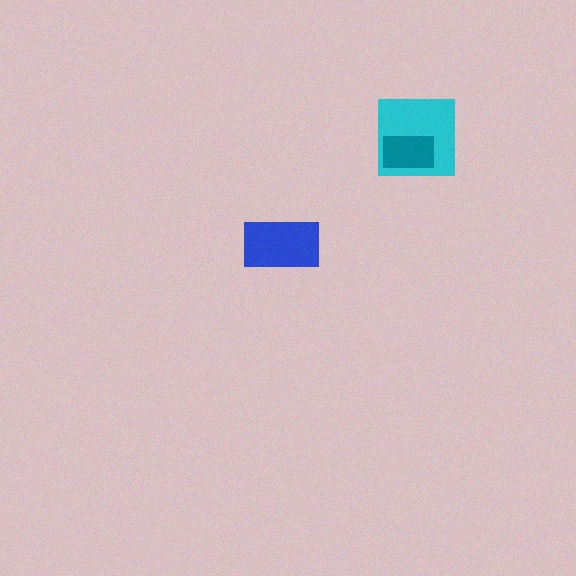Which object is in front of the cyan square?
The teal rectangle is in front of the cyan square.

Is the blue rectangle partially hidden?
No, no other shape covers it.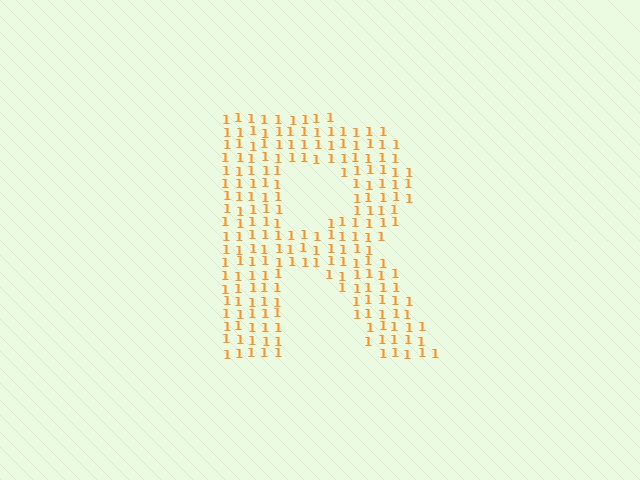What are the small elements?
The small elements are digit 1's.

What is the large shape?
The large shape is the letter R.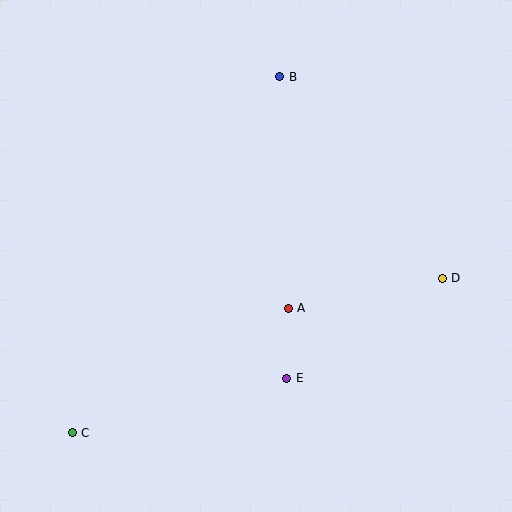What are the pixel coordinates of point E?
Point E is at (287, 378).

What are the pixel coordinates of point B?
Point B is at (280, 77).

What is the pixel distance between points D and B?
The distance between D and B is 259 pixels.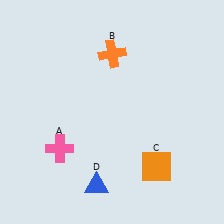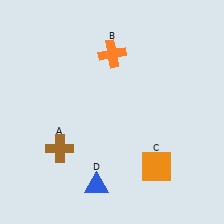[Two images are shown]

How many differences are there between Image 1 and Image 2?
There is 1 difference between the two images.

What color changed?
The cross (A) changed from pink in Image 1 to brown in Image 2.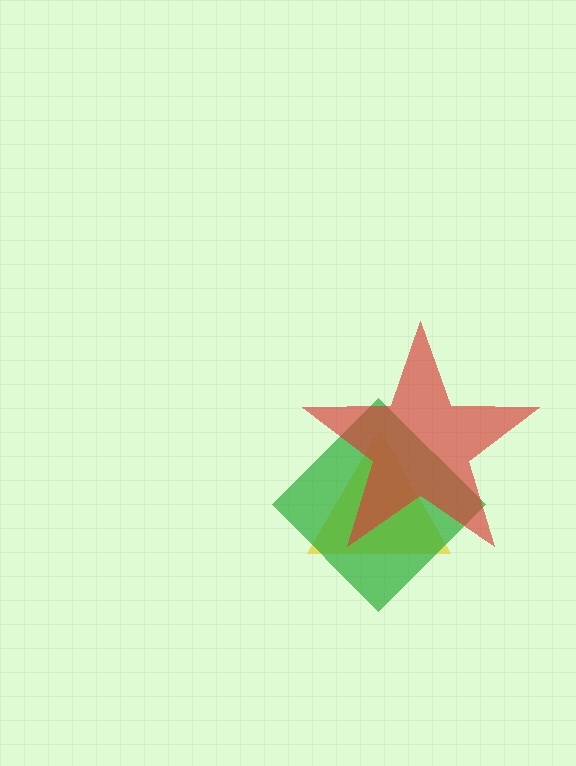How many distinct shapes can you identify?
There are 3 distinct shapes: a yellow triangle, a green diamond, a red star.